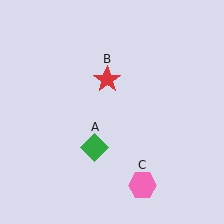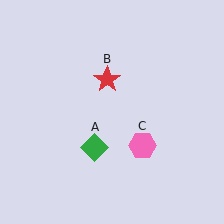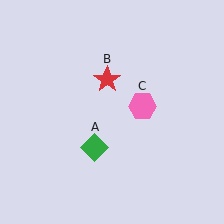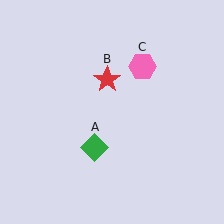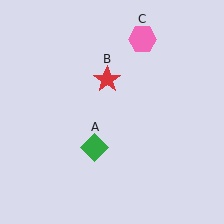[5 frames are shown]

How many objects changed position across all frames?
1 object changed position: pink hexagon (object C).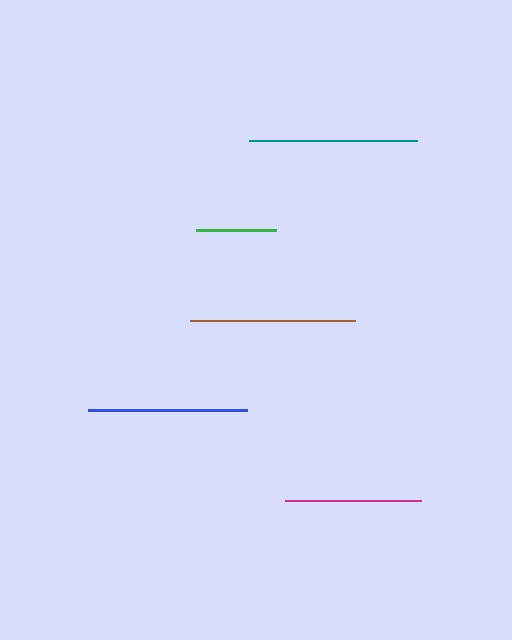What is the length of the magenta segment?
The magenta segment is approximately 136 pixels long.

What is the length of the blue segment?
The blue segment is approximately 159 pixels long.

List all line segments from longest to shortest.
From longest to shortest: teal, brown, blue, magenta, green.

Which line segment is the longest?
The teal line is the longest at approximately 169 pixels.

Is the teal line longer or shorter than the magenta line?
The teal line is longer than the magenta line.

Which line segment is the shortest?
The green line is the shortest at approximately 80 pixels.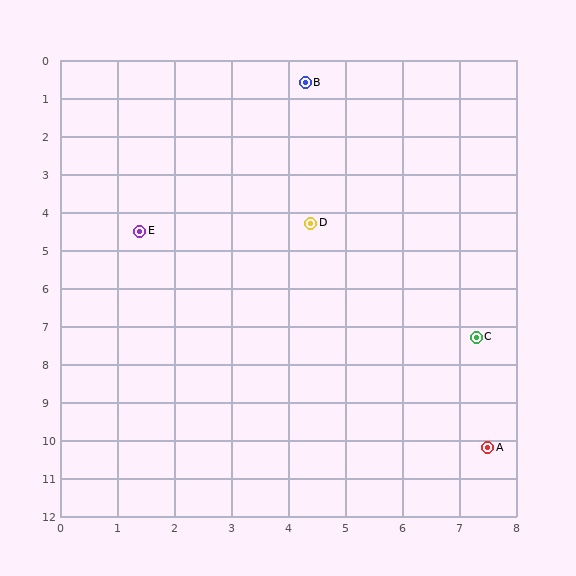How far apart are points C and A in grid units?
Points C and A are about 2.9 grid units apart.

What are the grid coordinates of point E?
Point E is at approximately (1.4, 4.5).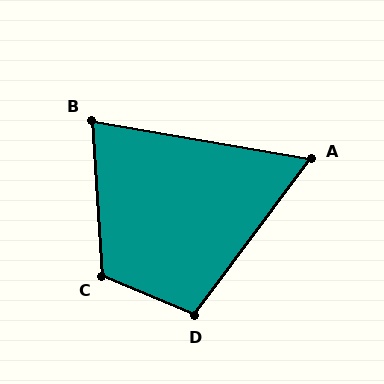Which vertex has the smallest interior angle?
A, at approximately 63 degrees.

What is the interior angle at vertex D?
Approximately 104 degrees (obtuse).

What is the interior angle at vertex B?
Approximately 76 degrees (acute).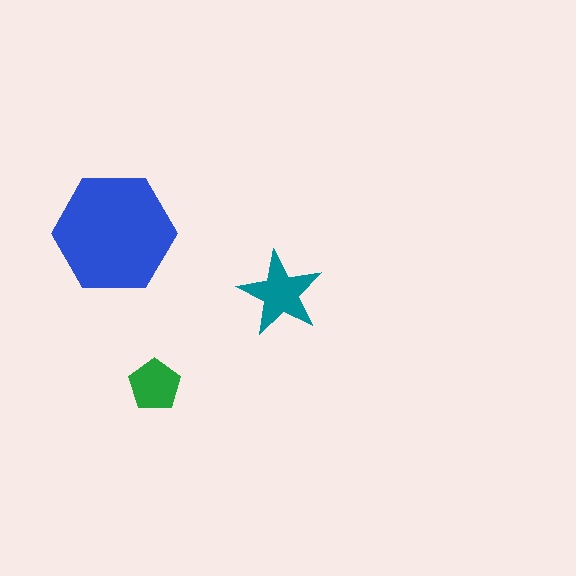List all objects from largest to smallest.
The blue hexagon, the teal star, the green pentagon.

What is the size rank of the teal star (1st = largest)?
2nd.